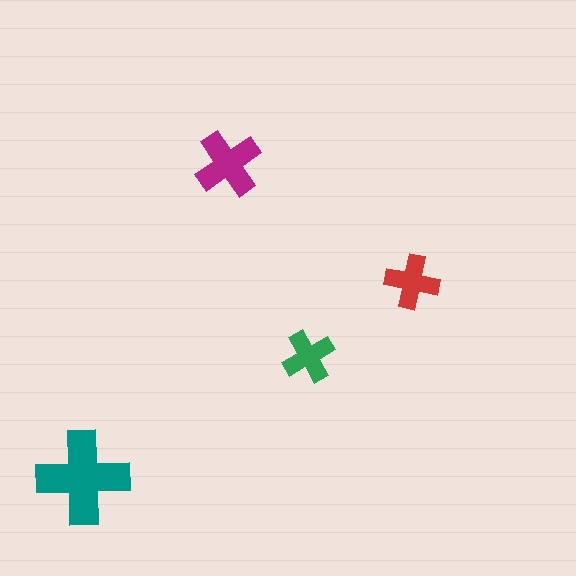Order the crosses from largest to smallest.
the teal one, the magenta one, the red one, the green one.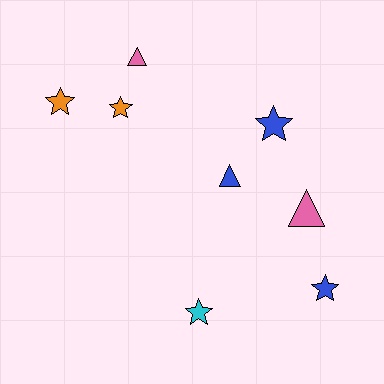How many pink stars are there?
There are no pink stars.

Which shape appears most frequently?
Star, with 5 objects.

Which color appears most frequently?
Blue, with 3 objects.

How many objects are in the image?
There are 8 objects.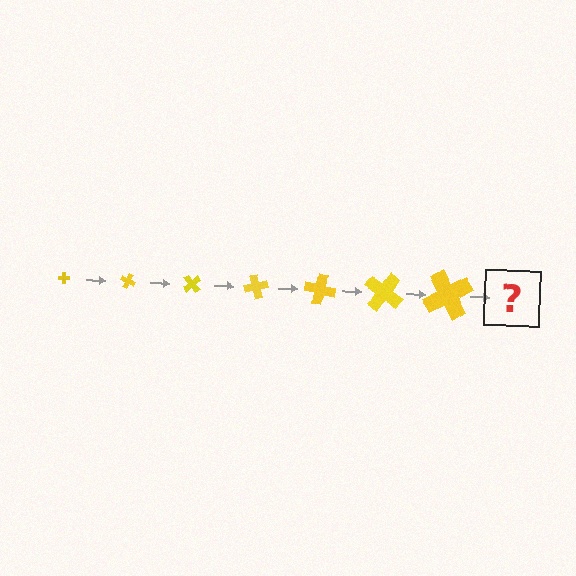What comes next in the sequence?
The next element should be a cross, larger than the previous one and rotated 175 degrees from the start.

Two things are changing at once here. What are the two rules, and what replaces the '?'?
The two rules are that the cross grows larger each step and it rotates 25 degrees each step. The '?' should be a cross, larger than the previous one and rotated 175 degrees from the start.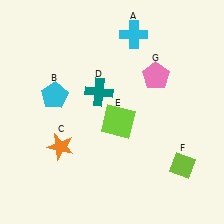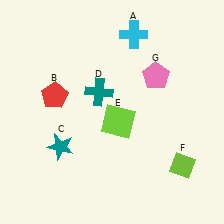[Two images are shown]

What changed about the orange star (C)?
In Image 1, C is orange. In Image 2, it changed to teal.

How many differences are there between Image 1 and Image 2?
There are 2 differences between the two images.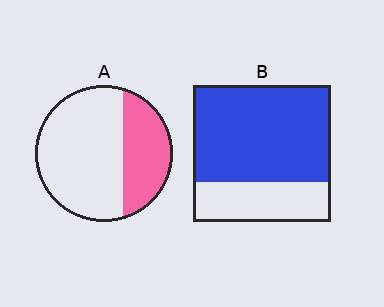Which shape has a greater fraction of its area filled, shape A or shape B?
Shape B.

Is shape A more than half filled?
No.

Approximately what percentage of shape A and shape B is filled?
A is approximately 35% and B is approximately 70%.